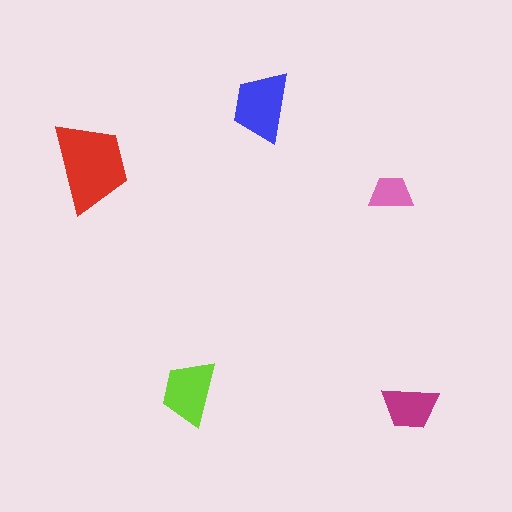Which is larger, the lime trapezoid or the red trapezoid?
The red one.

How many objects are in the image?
There are 5 objects in the image.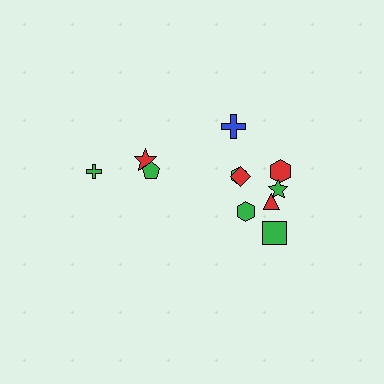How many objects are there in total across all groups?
There are 11 objects.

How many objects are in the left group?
There are 3 objects.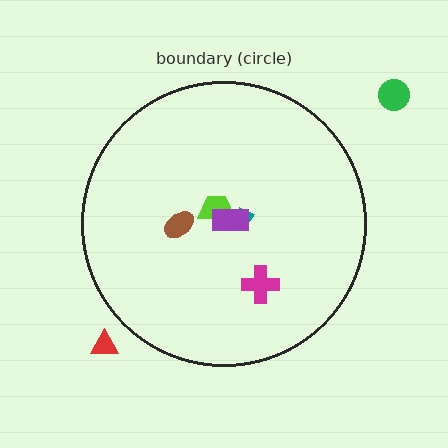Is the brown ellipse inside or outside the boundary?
Inside.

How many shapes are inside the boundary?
5 inside, 2 outside.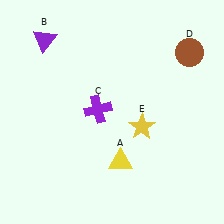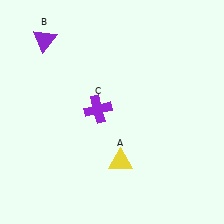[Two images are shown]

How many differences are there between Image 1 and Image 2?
There are 2 differences between the two images.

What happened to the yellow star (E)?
The yellow star (E) was removed in Image 2. It was in the bottom-right area of Image 1.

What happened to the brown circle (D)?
The brown circle (D) was removed in Image 2. It was in the top-right area of Image 1.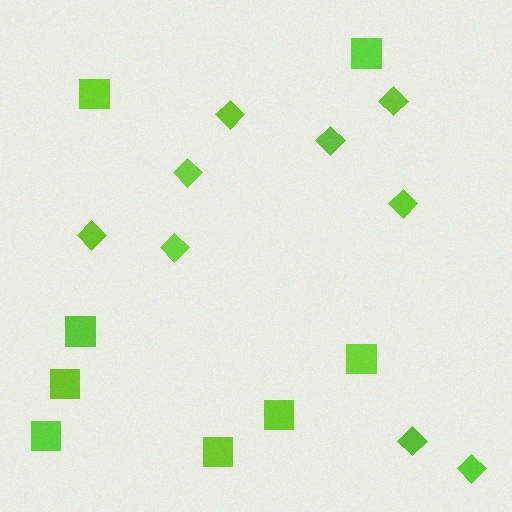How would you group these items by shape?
There are 2 groups: one group of squares (8) and one group of diamonds (9).